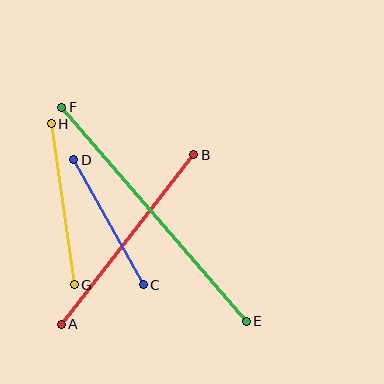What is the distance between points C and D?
The distance is approximately 143 pixels.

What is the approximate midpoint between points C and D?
The midpoint is at approximately (109, 222) pixels.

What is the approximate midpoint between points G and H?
The midpoint is at approximately (63, 204) pixels.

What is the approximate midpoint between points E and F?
The midpoint is at approximately (154, 214) pixels.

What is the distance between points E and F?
The distance is approximately 283 pixels.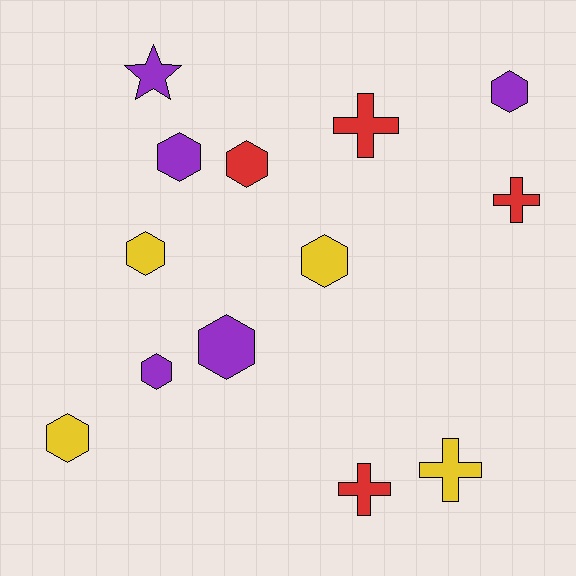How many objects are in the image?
There are 13 objects.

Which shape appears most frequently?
Hexagon, with 8 objects.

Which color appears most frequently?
Purple, with 5 objects.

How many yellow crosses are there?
There is 1 yellow cross.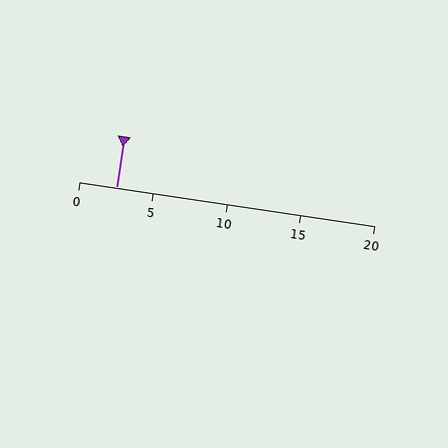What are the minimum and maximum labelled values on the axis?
The axis runs from 0 to 20.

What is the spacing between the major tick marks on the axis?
The major ticks are spaced 5 apart.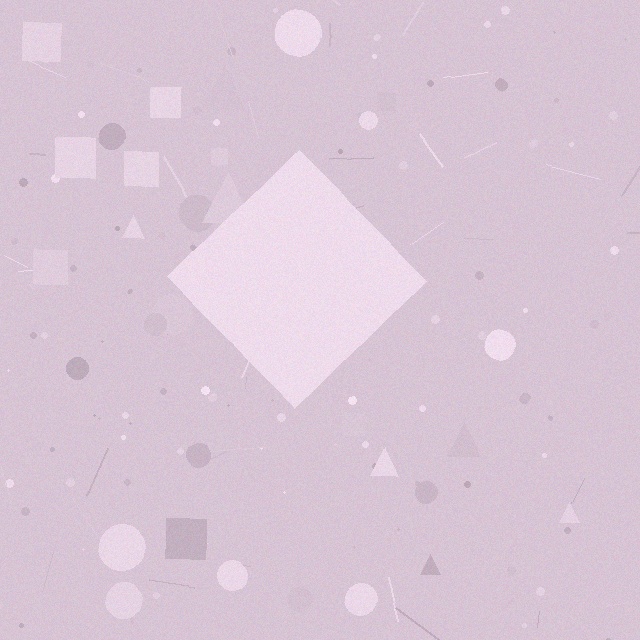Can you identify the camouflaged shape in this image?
The camouflaged shape is a diamond.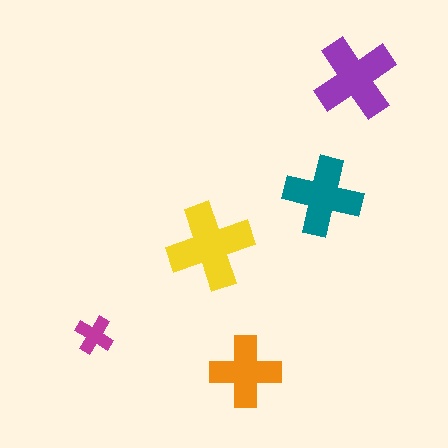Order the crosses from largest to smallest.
the yellow one, the purple one, the teal one, the orange one, the magenta one.